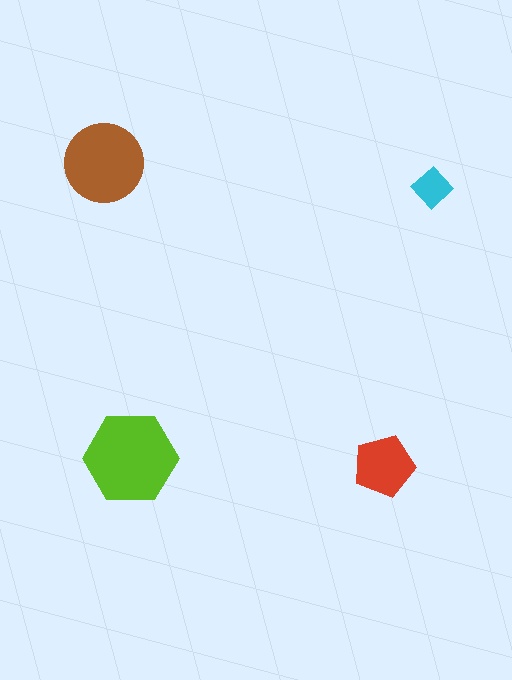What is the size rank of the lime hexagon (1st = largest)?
1st.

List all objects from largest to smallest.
The lime hexagon, the brown circle, the red pentagon, the cyan diamond.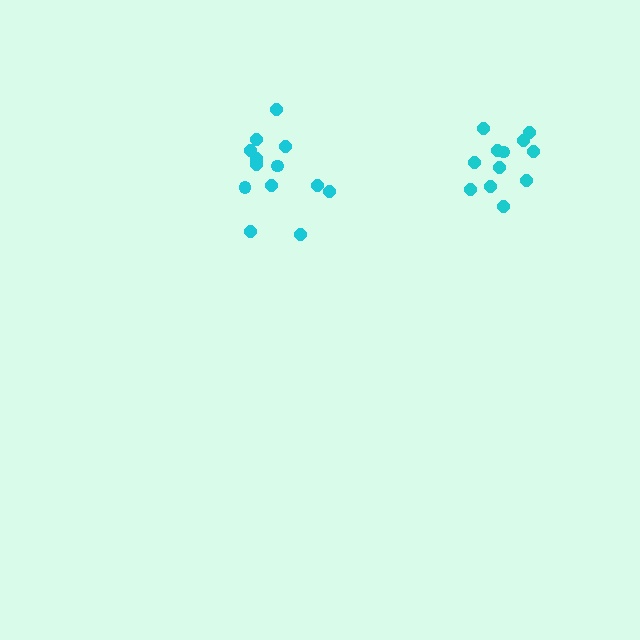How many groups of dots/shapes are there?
There are 2 groups.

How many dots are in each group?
Group 1: 12 dots, Group 2: 14 dots (26 total).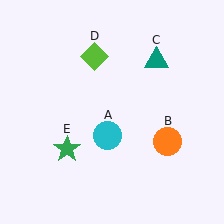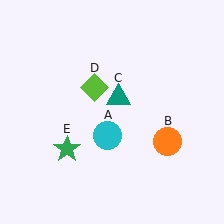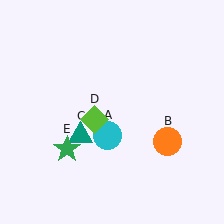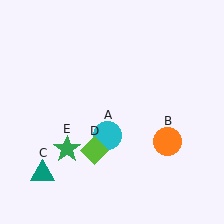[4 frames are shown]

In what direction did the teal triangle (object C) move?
The teal triangle (object C) moved down and to the left.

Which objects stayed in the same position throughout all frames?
Cyan circle (object A) and orange circle (object B) and green star (object E) remained stationary.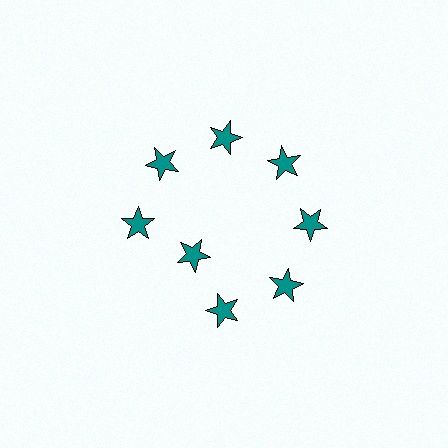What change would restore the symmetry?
The symmetry would be restored by moving it outward, back onto the ring so that all 8 stars sit at equal angles and equal distance from the center.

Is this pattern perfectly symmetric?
No. The 8 teal stars are arranged in a ring, but one element near the 8 o'clock position is pulled inward toward the center, breaking the 8-fold rotational symmetry.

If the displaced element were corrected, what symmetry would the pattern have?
It would have 8-fold rotational symmetry — the pattern would map onto itself every 45 degrees.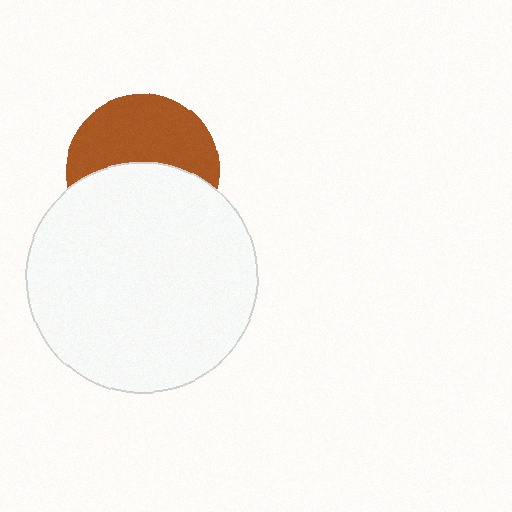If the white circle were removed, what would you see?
You would see the complete brown circle.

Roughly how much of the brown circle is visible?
About half of it is visible (roughly 50%).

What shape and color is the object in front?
The object in front is a white circle.